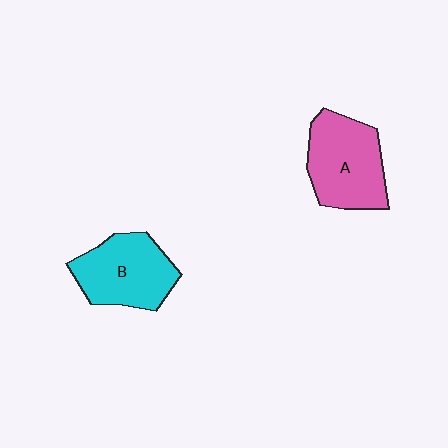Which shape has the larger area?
Shape A (pink).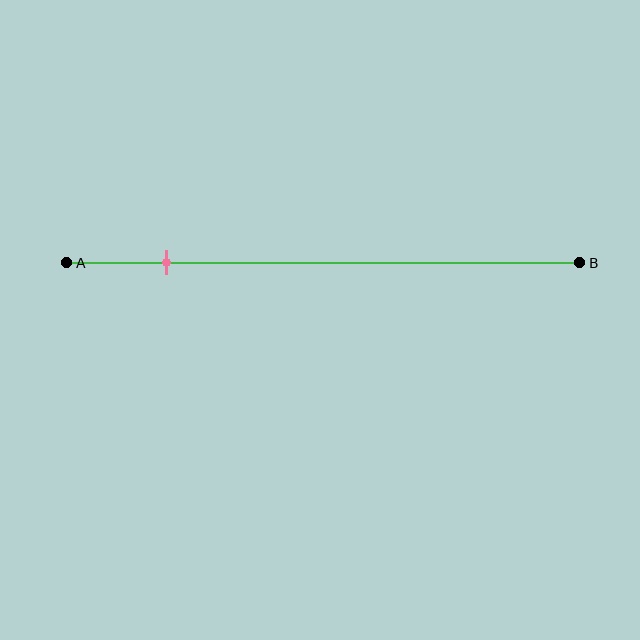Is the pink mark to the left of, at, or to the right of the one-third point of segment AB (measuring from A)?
The pink mark is to the left of the one-third point of segment AB.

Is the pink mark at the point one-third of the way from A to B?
No, the mark is at about 20% from A, not at the 33% one-third point.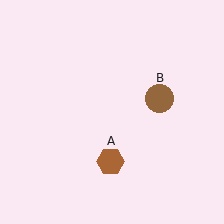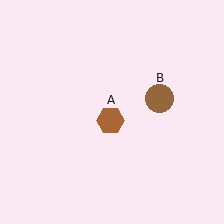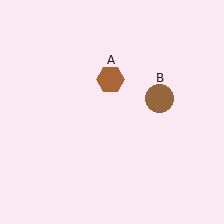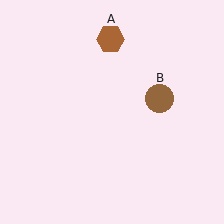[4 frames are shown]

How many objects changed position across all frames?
1 object changed position: brown hexagon (object A).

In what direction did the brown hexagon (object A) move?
The brown hexagon (object A) moved up.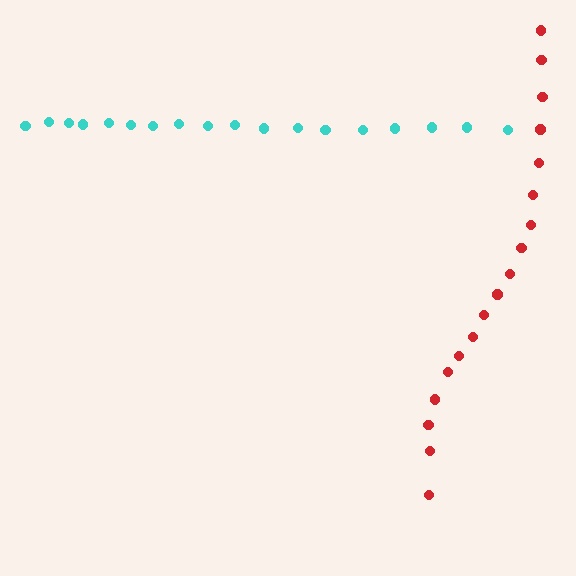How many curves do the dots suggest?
There are 2 distinct paths.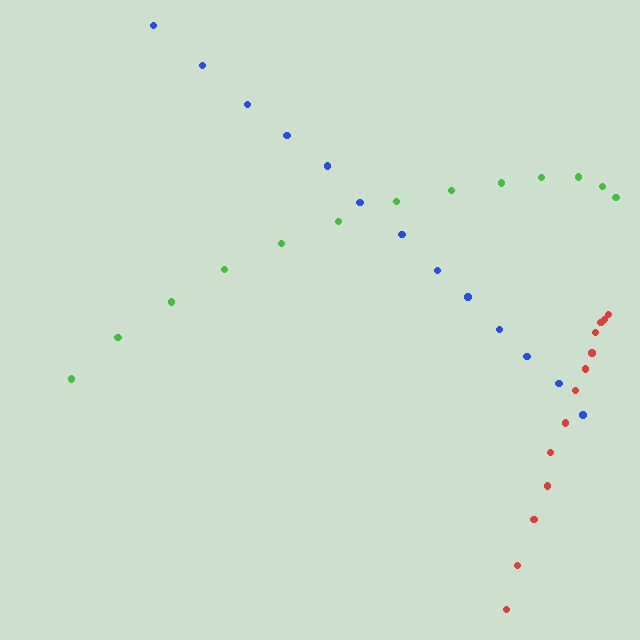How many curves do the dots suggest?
There are 3 distinct paths.